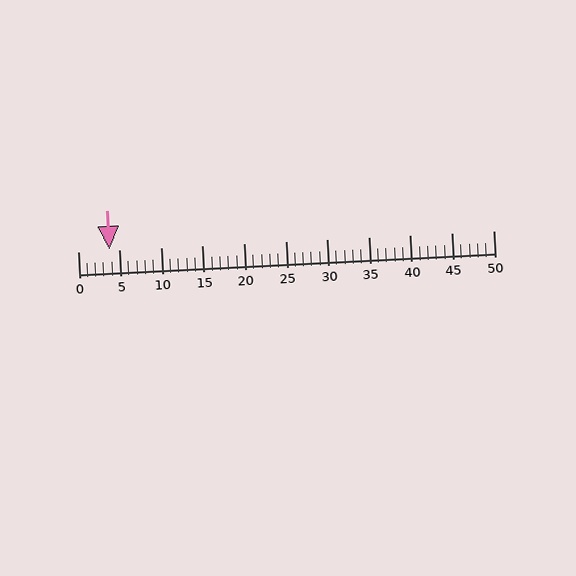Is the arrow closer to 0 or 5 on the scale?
The arrow is closer to 5.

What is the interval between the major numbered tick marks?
The major tick marks are spaced 5 units apart.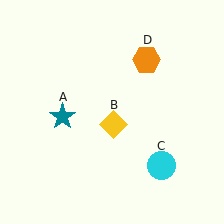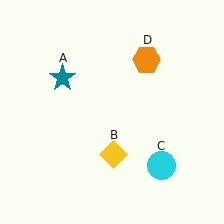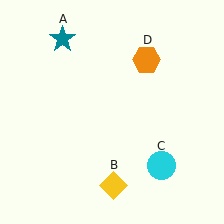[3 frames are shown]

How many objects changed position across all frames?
2 objects changed position: teal star (object A), yellow diamond (object B).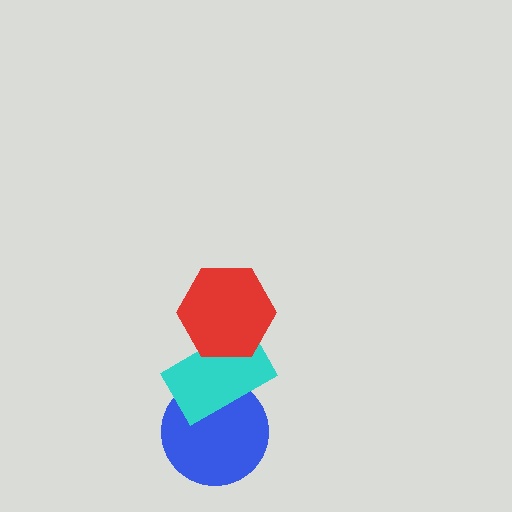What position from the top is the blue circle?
The blue circle is 3rd from the top.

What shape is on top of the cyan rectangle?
The red hexagon is on top of the cyan rectangle.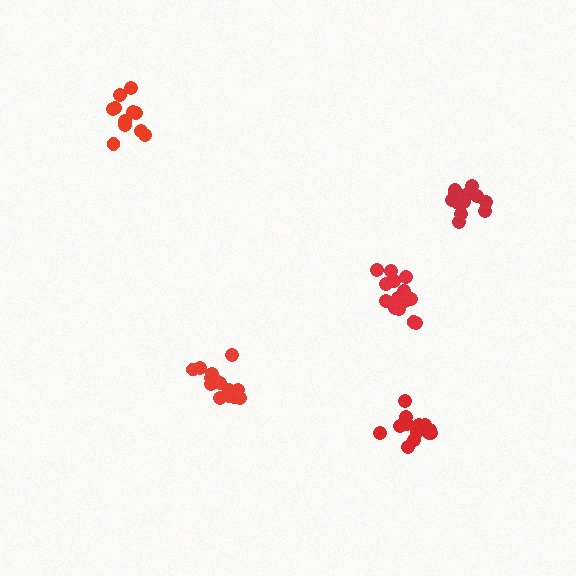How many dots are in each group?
Group 1: 14 dots, Group 2: 14 dots, Group 3: 14 dots, Group 4: 11 dots, Group 5: 13 dots (66 total).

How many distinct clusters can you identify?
There are 5 distinct clusters.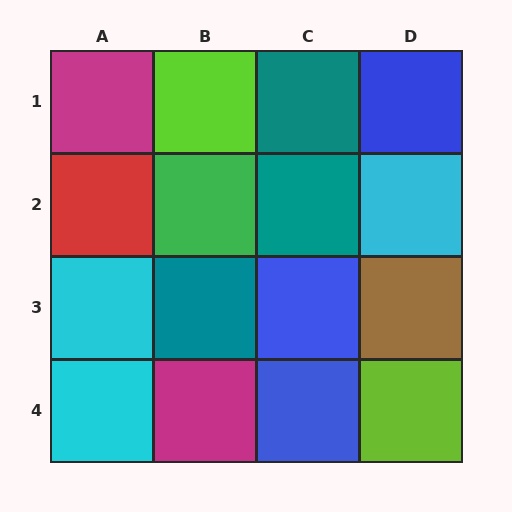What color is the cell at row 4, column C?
Blue.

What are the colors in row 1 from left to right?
Magenta, lime, teal, blue.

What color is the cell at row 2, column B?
Green.